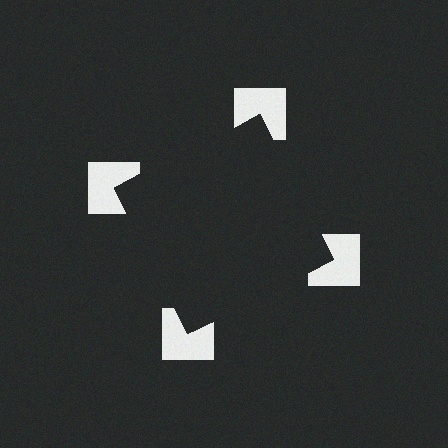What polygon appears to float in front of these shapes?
An illusory square — its edges are inferred from the aligned wedge cuts in the notched squares, not physically drawn.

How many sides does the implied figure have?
4 sides.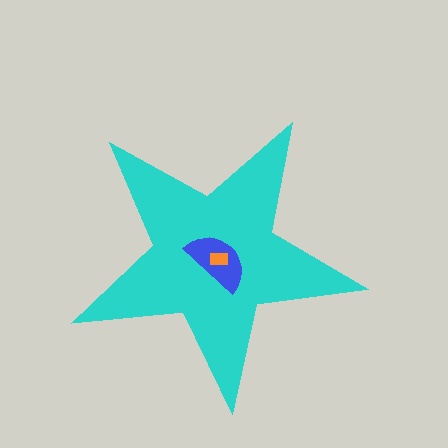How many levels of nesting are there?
3.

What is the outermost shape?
The cyan star.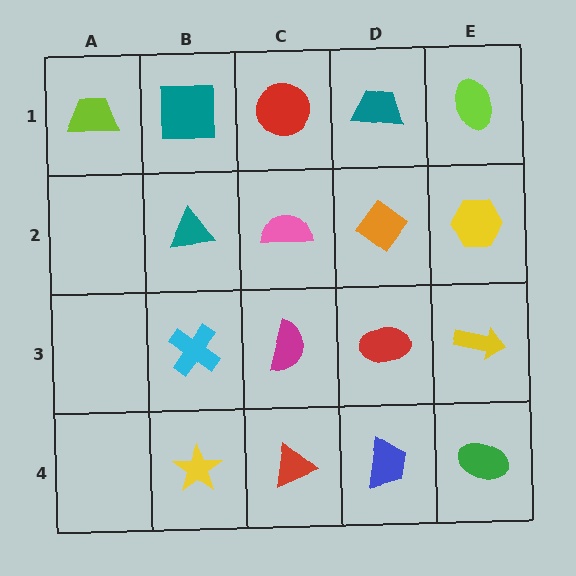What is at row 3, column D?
A red ellipse.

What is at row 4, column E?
A green ellipse.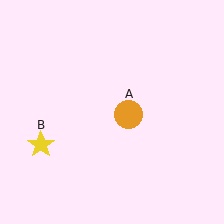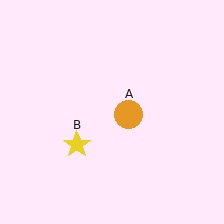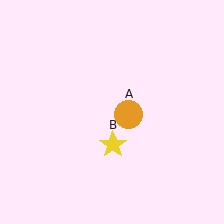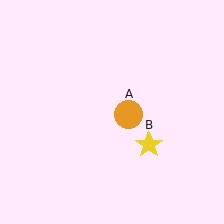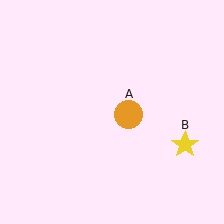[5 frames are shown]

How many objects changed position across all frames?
1 object changed position: yellow star (object B).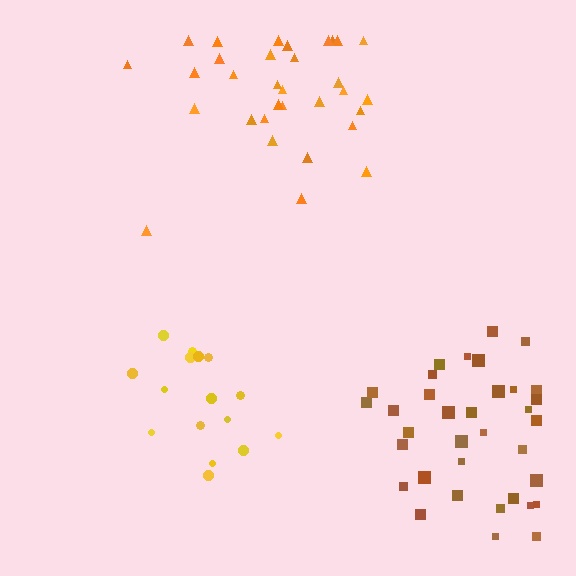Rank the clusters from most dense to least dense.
yellow, orange, brown.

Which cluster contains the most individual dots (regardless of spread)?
Brown (35).